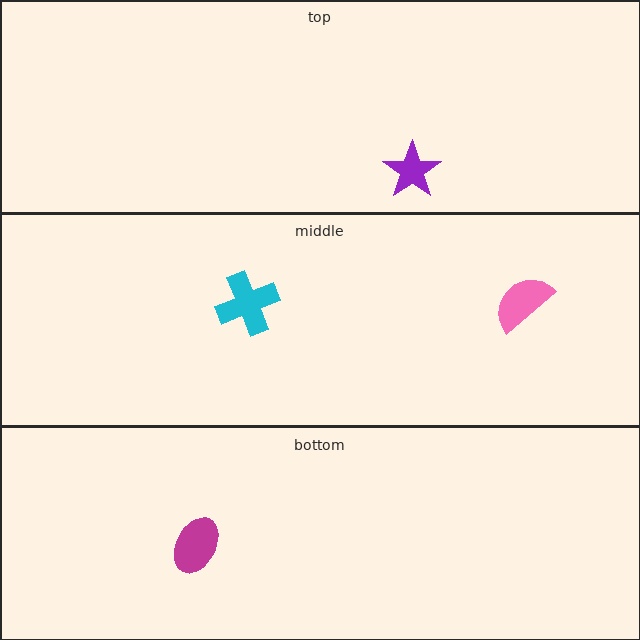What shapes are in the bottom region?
The magenta ellipse.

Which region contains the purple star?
The top region.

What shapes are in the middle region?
The pink semicircle, the cyan cross.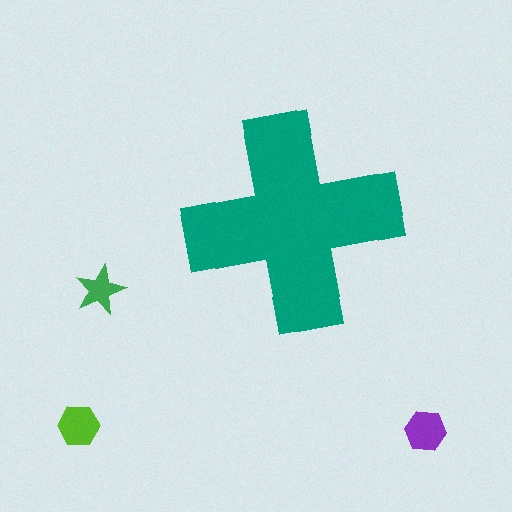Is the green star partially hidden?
No, the green star is fully visible.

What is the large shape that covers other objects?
A teal cross.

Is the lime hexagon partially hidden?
No, the lime hexagon is fully visible.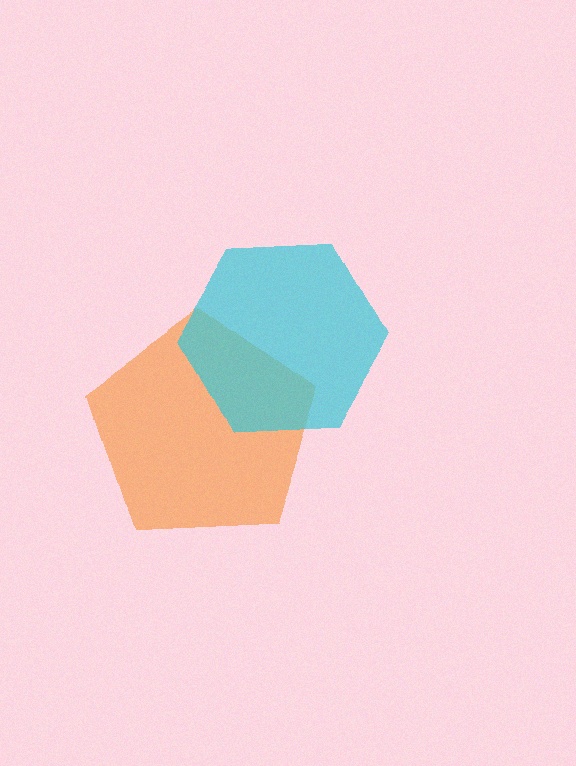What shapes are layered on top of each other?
The layered shapes are: an orange pentagon, a cyan hexagon.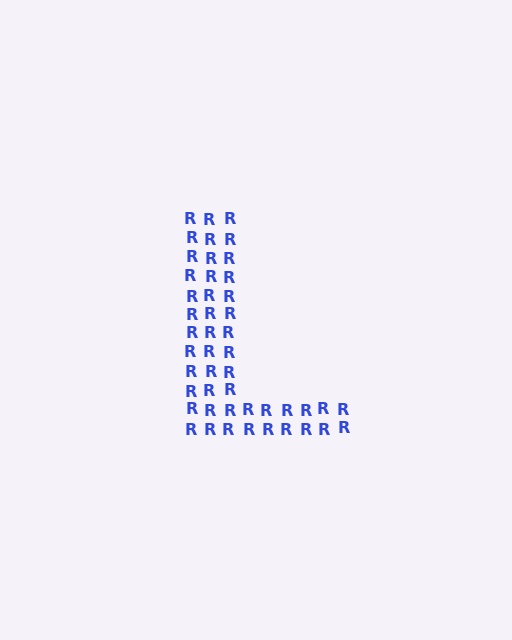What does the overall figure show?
The overall figure shows the letter L.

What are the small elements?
The small elements are letter R's.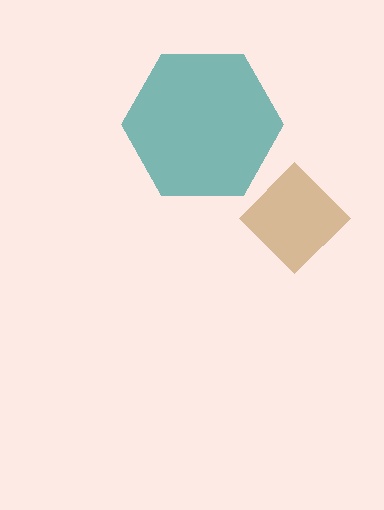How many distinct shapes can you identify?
There are 2 distinct shapes: a teal hexagon, a brown diamond.